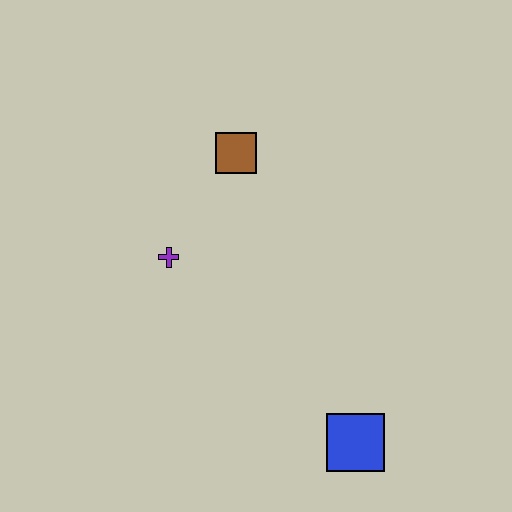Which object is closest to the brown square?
The purple cross is closest to the brown square.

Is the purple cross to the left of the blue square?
Yes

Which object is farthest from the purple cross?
The blue square is farthest from the purple cross.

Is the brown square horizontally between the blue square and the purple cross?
Yes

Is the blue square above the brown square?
No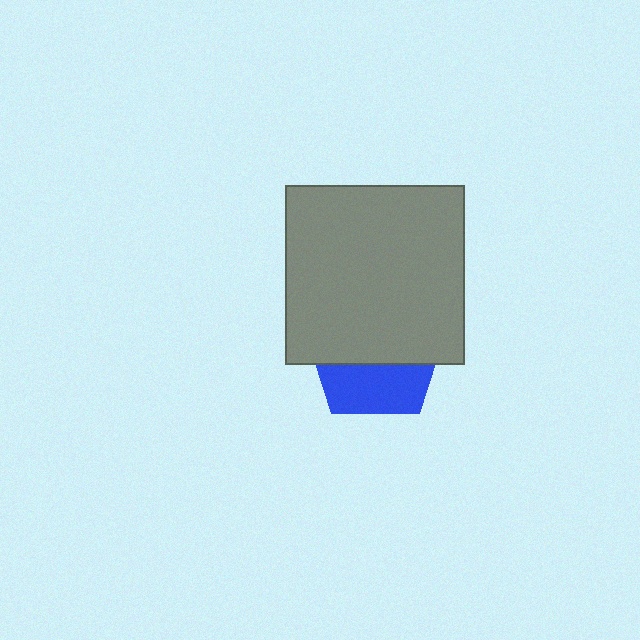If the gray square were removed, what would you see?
You would see the complete blue pentagon.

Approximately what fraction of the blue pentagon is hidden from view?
Roughly 63% of the blue pentagon is hidden behind the gray square.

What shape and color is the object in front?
The object in front is a gray square.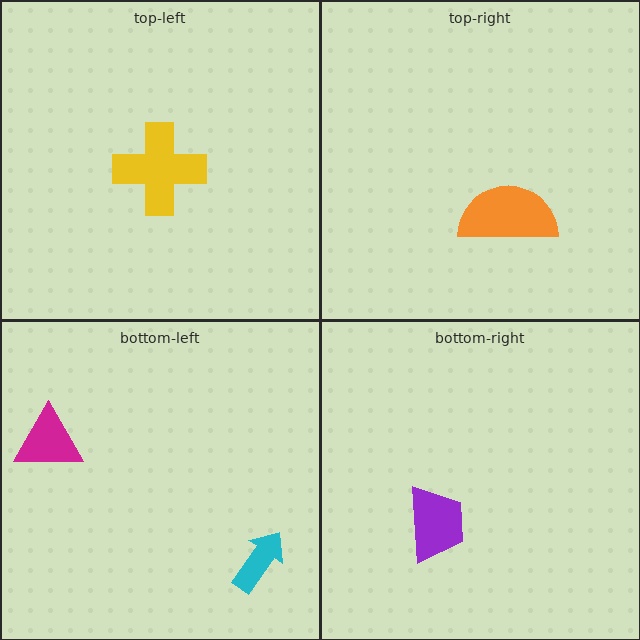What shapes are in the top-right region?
The orange semicircle.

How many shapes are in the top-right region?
1.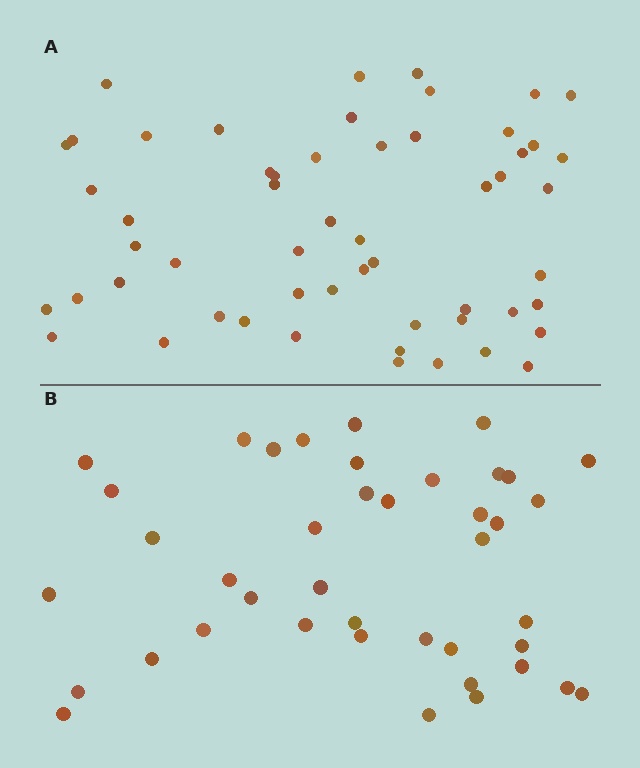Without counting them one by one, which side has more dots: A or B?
Region A (the top region) has more dots.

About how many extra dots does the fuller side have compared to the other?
Region A has approximately 15 more dots than region B.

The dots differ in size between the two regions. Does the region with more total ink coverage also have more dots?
No. Region B has more total ink coverage because its dots are larger, but region A actually contains more individual dots. Total area can be misleading — the number of items is what matters here.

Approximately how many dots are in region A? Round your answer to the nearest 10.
About 60 dots. (The exact count is 55, which rounds to 60.)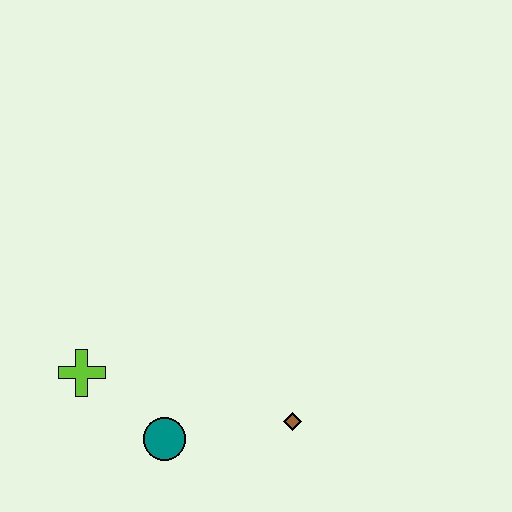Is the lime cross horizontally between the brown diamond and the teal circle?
No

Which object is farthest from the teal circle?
The brown diamond is farthest from the teal circle.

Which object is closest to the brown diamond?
The teal circle is closest to the brown diamond.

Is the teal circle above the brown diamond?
No